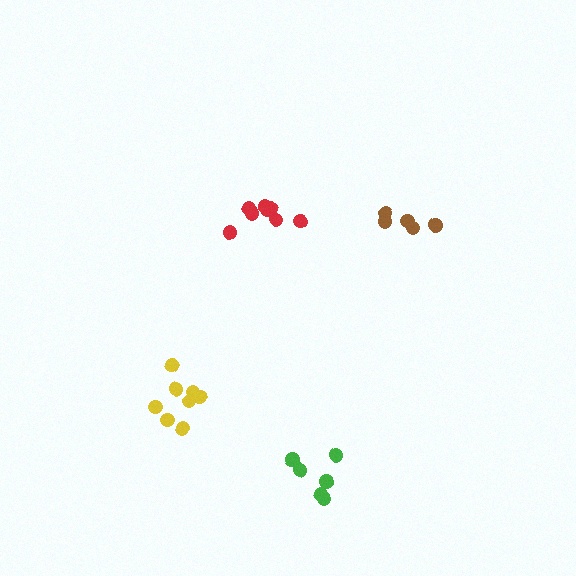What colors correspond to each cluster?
The clusters are colored: green, yellow, red, brown.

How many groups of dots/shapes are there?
There are 4 groups.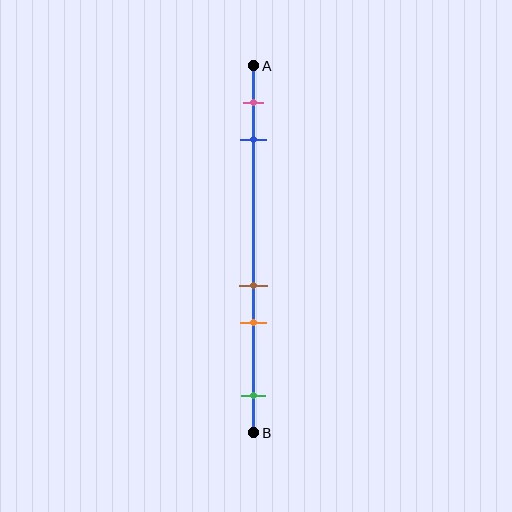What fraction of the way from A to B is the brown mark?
The brown mark is approximately 60% (0.6) of the way from A to B.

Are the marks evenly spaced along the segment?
No, the marks are not evenly spaced.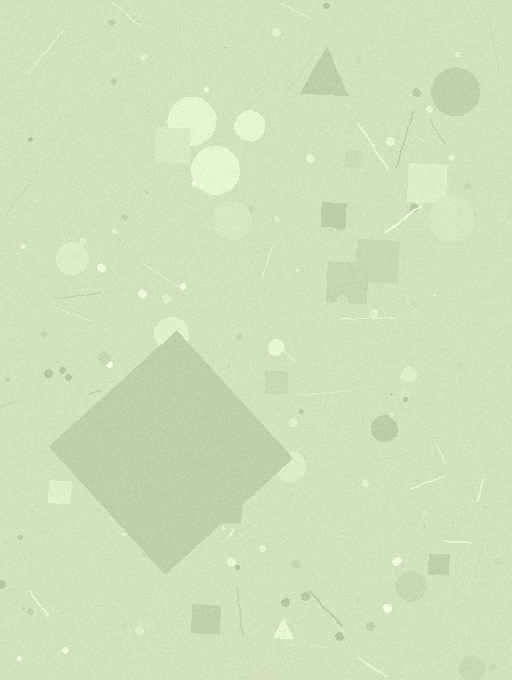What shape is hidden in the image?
A diamond is hidden in the image.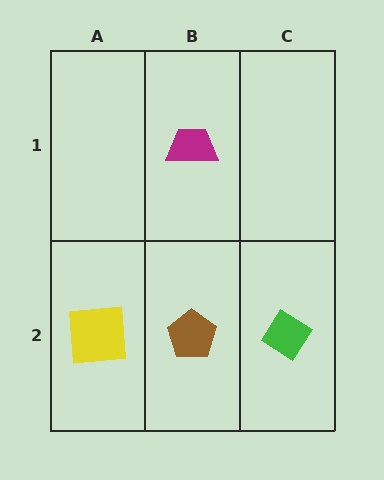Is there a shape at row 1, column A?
No, that cell is empty.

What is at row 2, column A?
A yellow square.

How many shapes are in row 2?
3 shapes.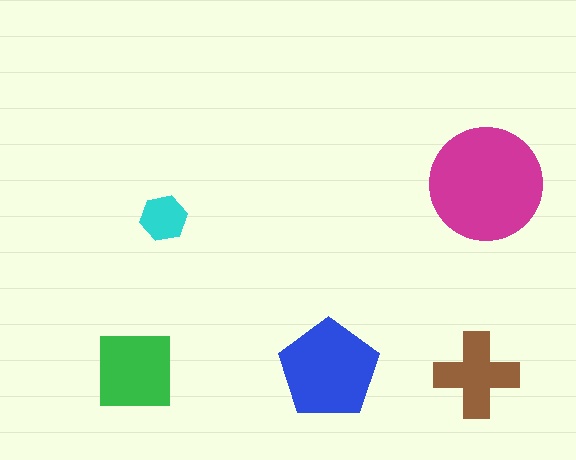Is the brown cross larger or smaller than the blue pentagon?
Smaller.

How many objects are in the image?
There are 5 objects in the image.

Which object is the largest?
The magenta circle.